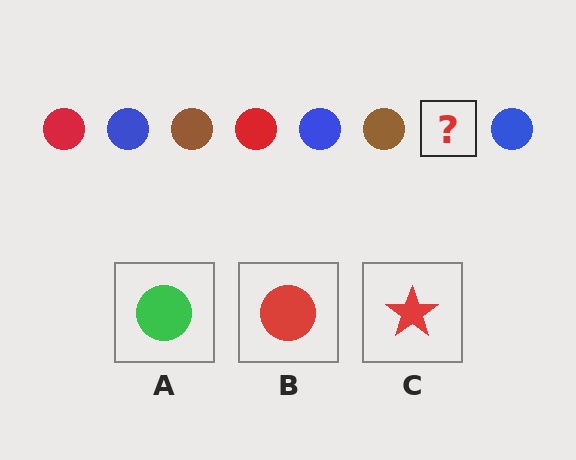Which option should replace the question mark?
Option B.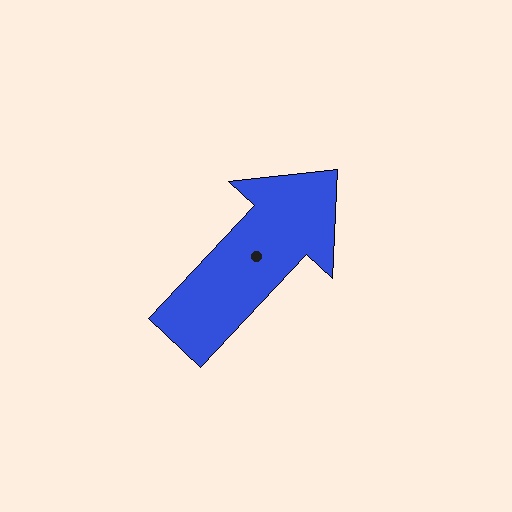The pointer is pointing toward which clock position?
Roughly 1 o'clock.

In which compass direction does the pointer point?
Northeast.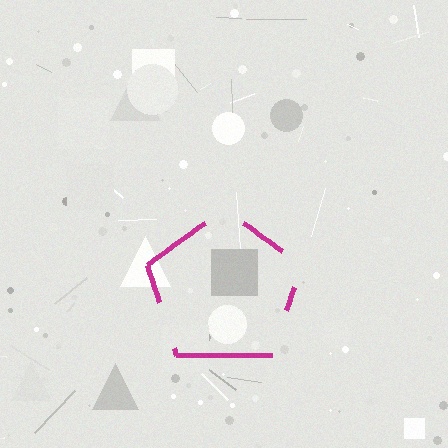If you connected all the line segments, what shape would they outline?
They would outline a pentagon.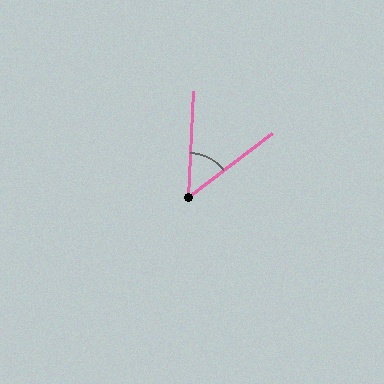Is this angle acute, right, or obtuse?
It is acute.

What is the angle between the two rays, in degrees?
Approximately 50 degrees.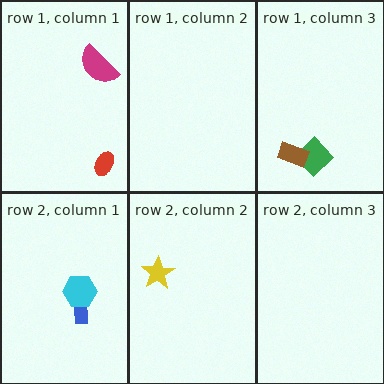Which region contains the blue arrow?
The row 2, column 1 region.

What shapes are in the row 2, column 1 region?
The blue arrow, the cyan hexagon.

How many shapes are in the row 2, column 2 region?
1.